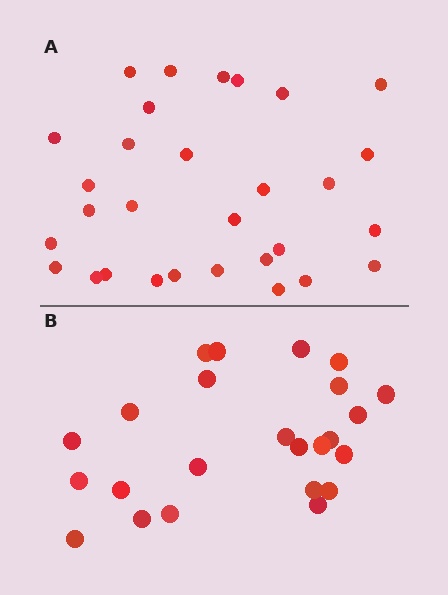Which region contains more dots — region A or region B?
Region A (the top region) has more dots.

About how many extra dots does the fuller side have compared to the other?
Region A has about 6 more dots than region B.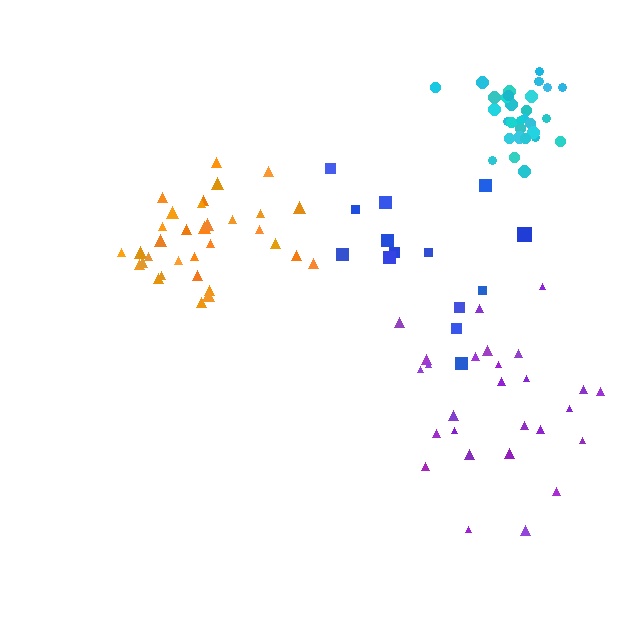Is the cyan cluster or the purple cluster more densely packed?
Cyan.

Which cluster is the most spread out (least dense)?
Blue.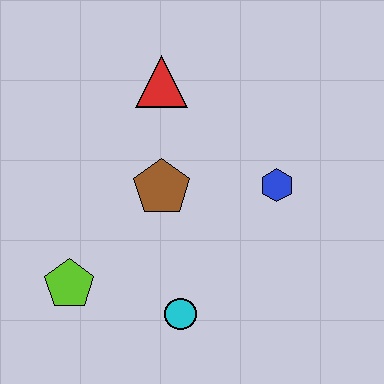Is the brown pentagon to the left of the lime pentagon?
No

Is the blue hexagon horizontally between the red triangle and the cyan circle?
No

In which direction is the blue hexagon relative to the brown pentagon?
The blue hexagon is to the right of the brown pentagon.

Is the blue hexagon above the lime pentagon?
Yes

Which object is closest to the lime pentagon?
The cyan circle is closest to the lime pentagon.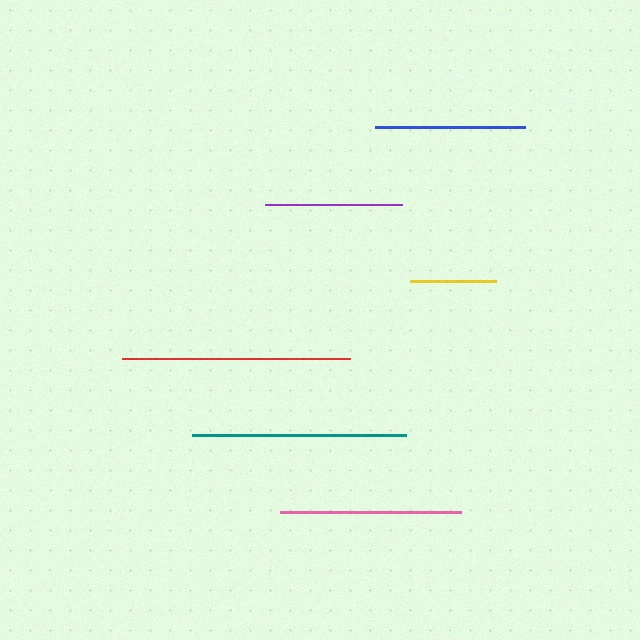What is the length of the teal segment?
The teal segment is approximately 214 pixels long.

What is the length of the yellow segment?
The yellow segment is approximately 86 pixels long.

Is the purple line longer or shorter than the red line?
The red line is longer than the purple line.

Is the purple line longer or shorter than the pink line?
The pink line is longer than the purple line.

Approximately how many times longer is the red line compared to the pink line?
The red line is approximately 1.3 times the length of the pink line.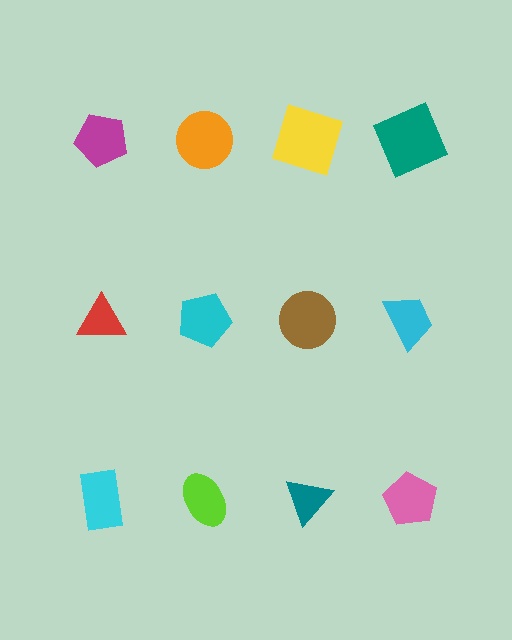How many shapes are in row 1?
4 shapes.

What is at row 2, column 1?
A red triangle.